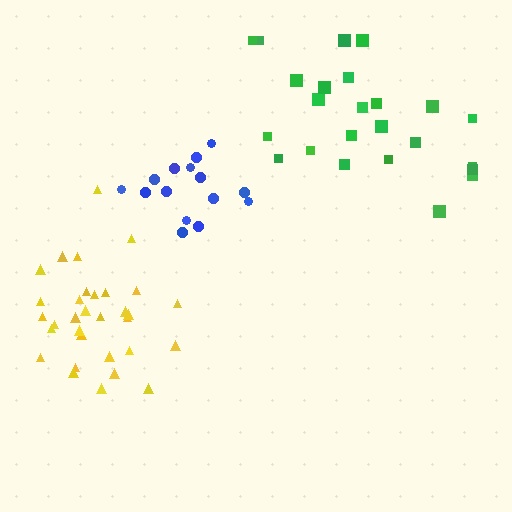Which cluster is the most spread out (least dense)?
Green.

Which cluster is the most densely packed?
Yellow.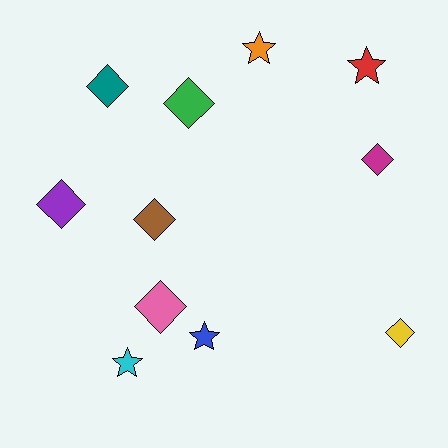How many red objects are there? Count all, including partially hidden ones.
There is 1 red object.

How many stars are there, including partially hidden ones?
There are 4 stars.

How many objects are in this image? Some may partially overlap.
There are 11 objects.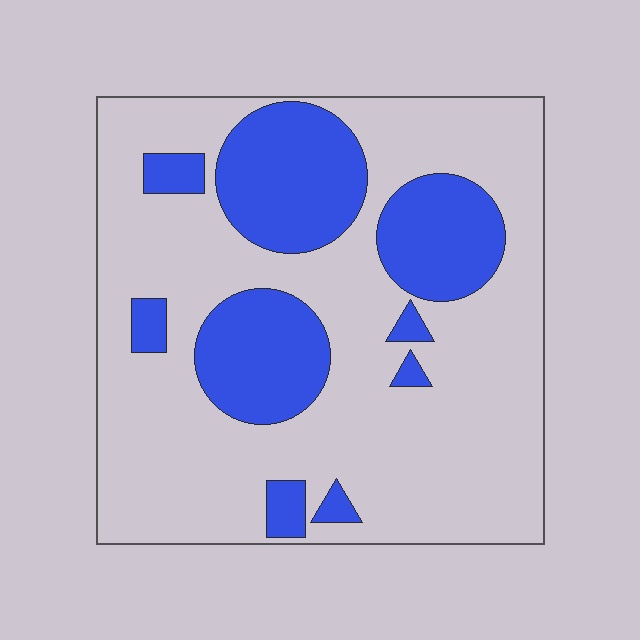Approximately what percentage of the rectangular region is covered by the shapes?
Approximately 30%.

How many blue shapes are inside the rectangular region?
9.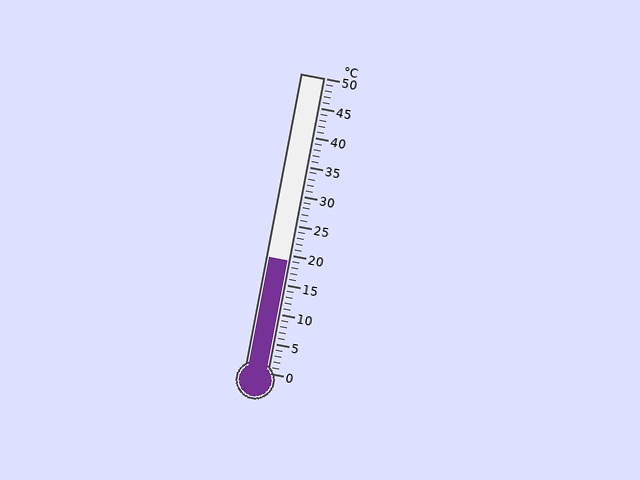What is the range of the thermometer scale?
The thermometer scale ranges from 0°C to 50°C.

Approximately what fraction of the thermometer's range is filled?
The thermometer is filled to approximately 40% of its range.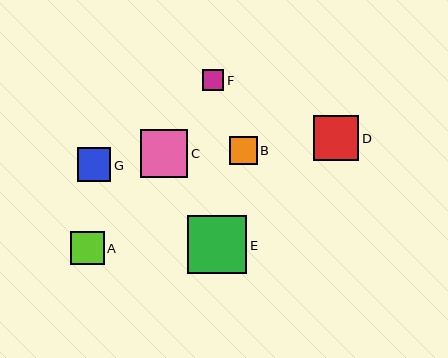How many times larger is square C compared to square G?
Square C is approximately 1.4 times the size of square G.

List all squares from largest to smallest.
From largest to smallest: E, C, D, A, G, B, F.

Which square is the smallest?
Square F is the smallest with a size of approximately 21 pixels.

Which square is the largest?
Square E is the largest with a size of approximately 59 pixels.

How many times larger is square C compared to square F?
Square C is approximately 2.3 times the size of square F.